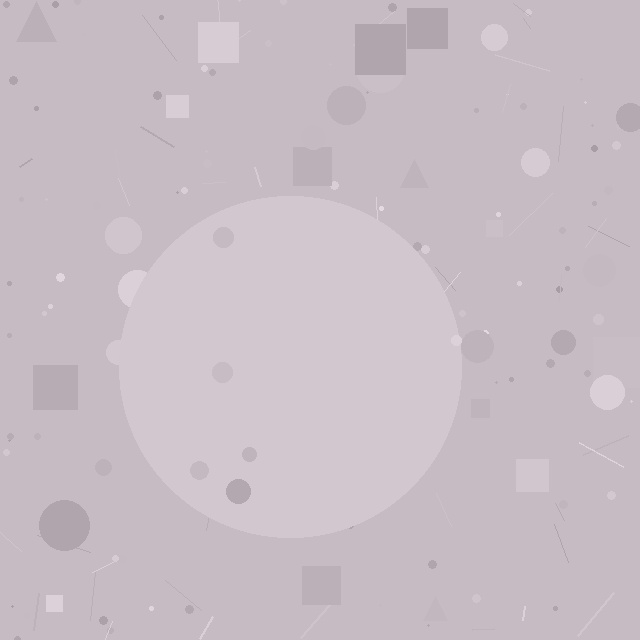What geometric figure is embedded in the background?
A circle is embedded in the background.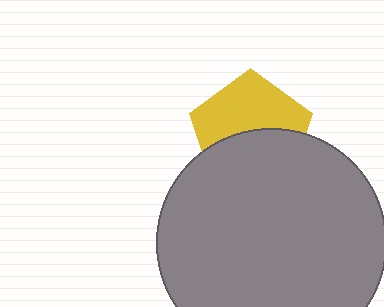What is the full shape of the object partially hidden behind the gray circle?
The partially hidden object is a yellow pentagon.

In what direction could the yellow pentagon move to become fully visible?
The yellow pentagon could move up. That would shift it out from behind the gray circle entirely.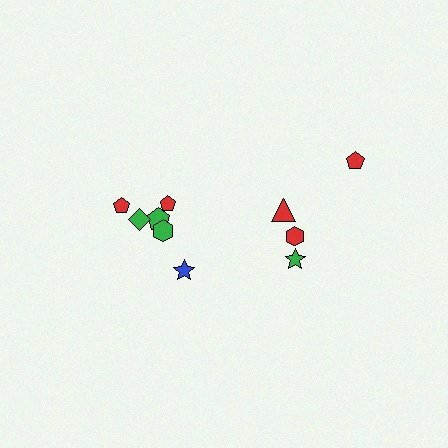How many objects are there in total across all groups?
There are 10 objects.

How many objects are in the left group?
There are 6 objects.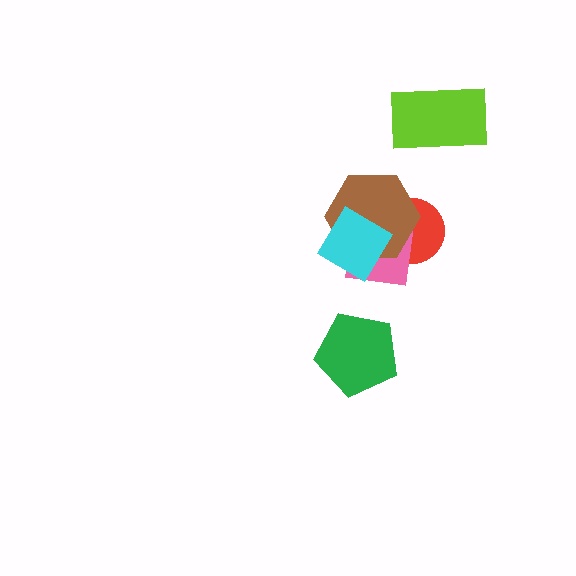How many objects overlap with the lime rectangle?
0 objects overlap with the lime rectangle.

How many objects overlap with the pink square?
3 objects overlap with the pink square.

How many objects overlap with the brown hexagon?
3 objects overlap with the brown hexagon.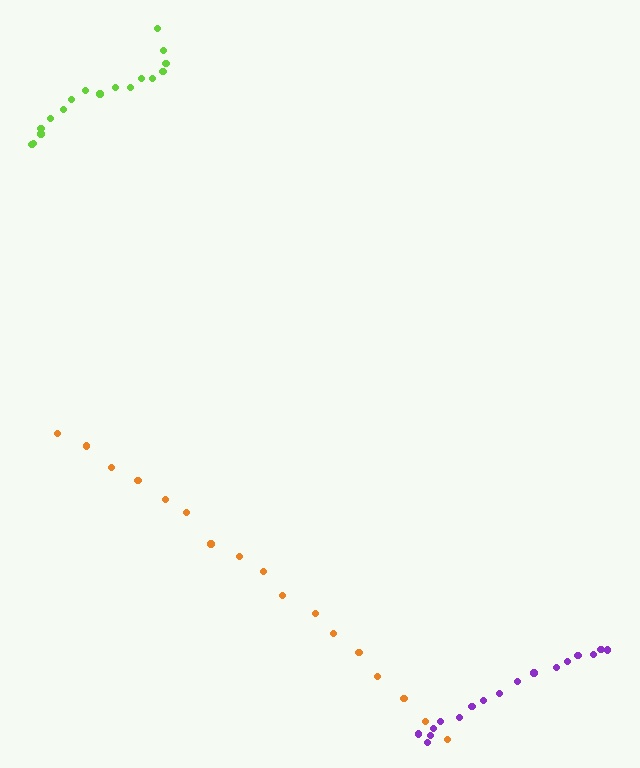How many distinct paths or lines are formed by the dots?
There are 3 distinct paths.